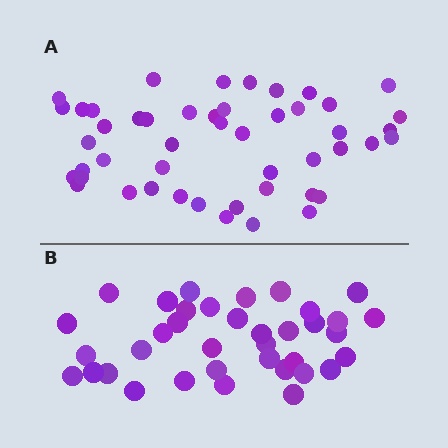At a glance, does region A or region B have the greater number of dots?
Region A (the top region) has more dots.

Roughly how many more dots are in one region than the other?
Region A has roughly 12 or so more dots than region B.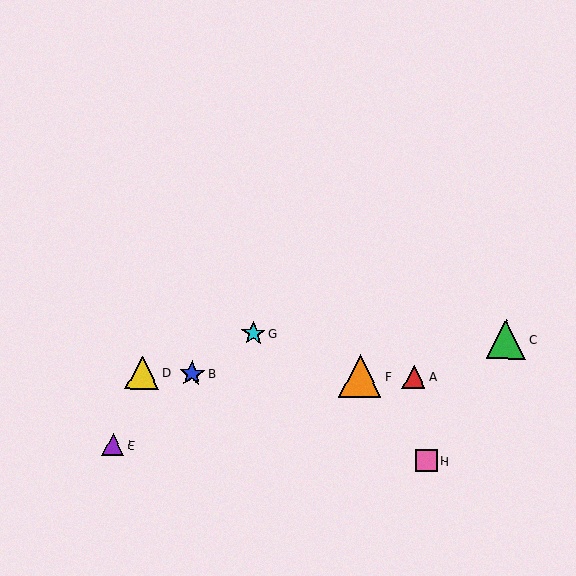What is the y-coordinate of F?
Object F is at y≈376.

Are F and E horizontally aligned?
No, F is at y≈376 and E is at y≈445.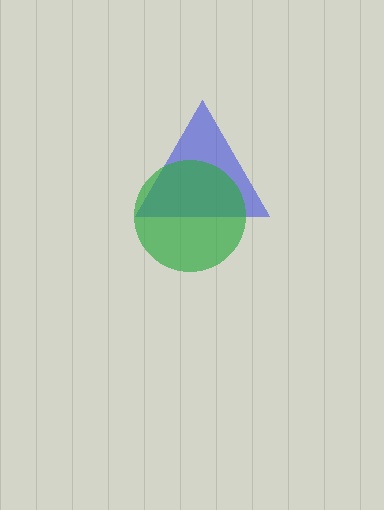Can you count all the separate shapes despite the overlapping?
Yes, there are 2 separate shapes.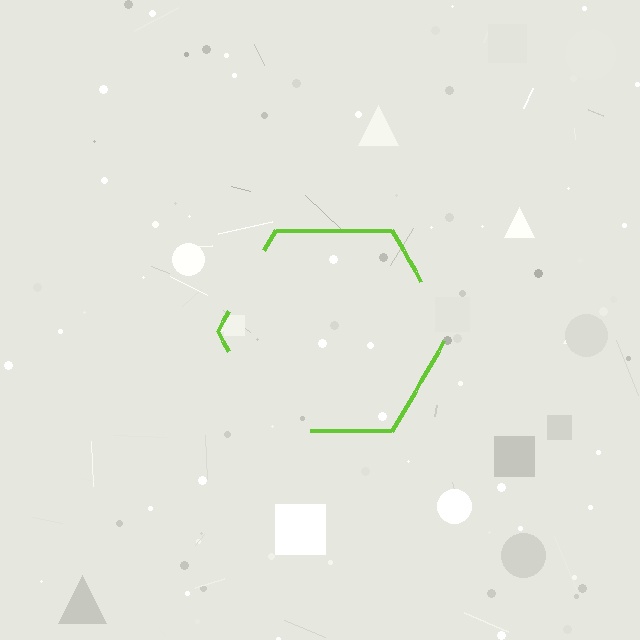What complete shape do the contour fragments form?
The contour fragments form a hexagon.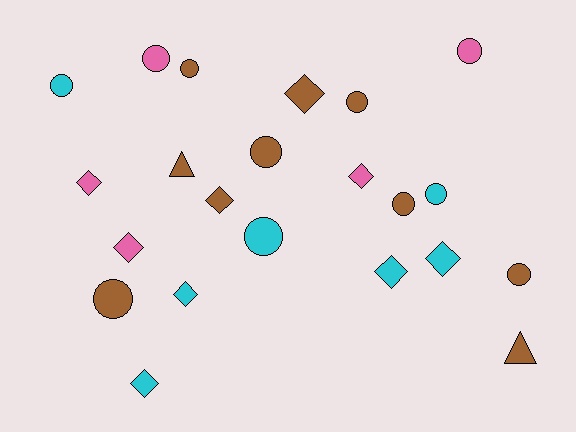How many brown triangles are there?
There are 2 brown triangles.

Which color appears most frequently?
Brown, with 10 objects.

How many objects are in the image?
There are 22 objects.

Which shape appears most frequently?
Circle, with 11 objects.